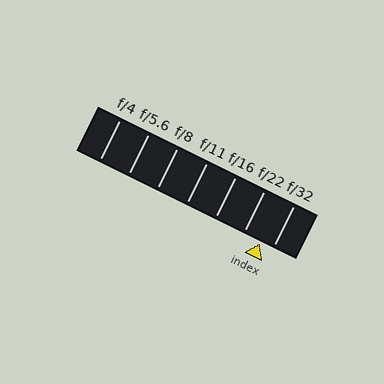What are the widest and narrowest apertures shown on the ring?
The widest aperture shown is f/4 and the narrowest is f/32.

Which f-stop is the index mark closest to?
The index mark is closest to f/32.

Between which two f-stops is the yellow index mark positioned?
The index mark is between f/22 and f/32.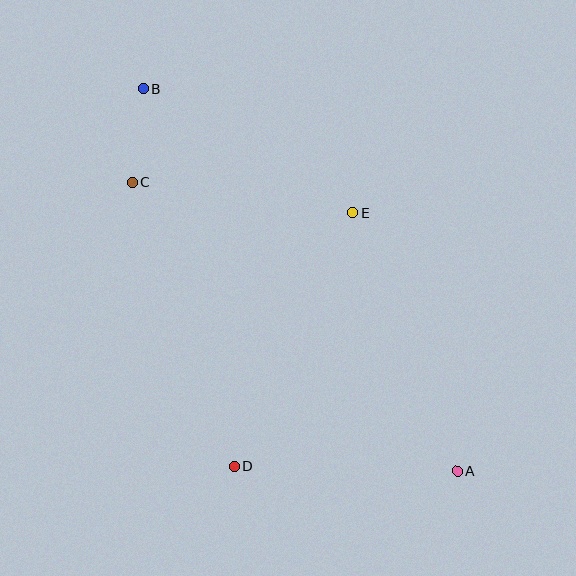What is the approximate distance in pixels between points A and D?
The distance between A and D is approximately 223 pixels.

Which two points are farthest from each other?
Points A and B are farthest from each other.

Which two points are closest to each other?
Points B and C are closest to each other.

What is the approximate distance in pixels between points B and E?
The distance between B and E is approximately 244 pixels.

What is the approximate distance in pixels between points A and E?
The distance between A and E is approximately 278 pixels.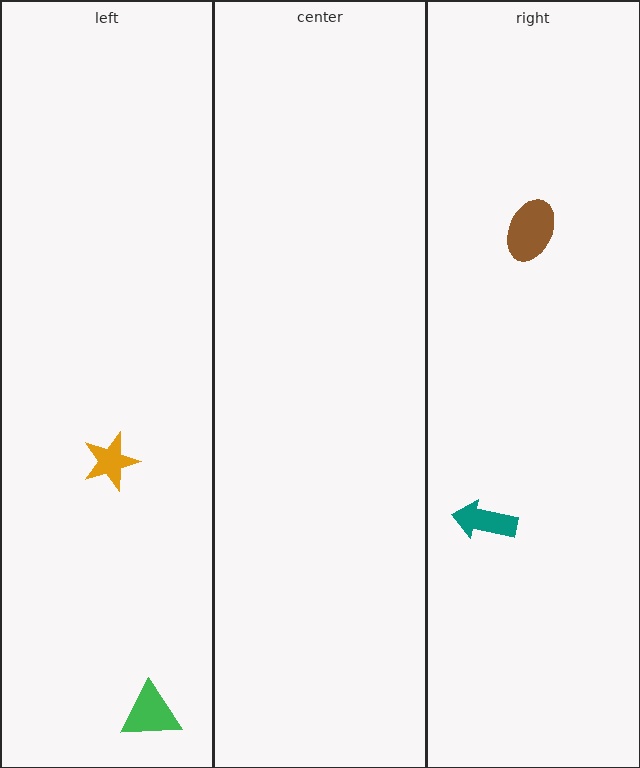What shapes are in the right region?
The teal arrow, the brown ellipse.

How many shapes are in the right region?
2.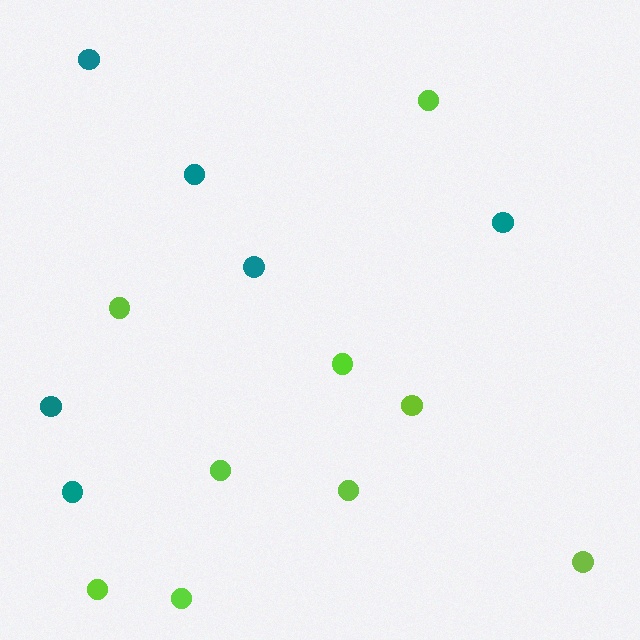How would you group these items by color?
There are 2 groups: one group of teal circles (6) and one group of lime circles (9).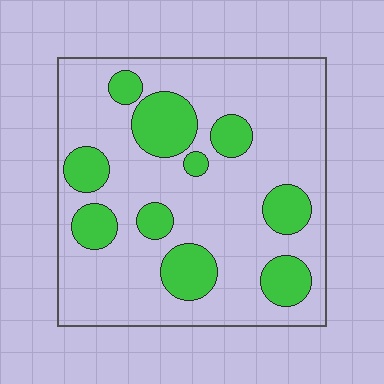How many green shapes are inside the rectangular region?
10.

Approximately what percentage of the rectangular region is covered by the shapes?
Approximately 25%.